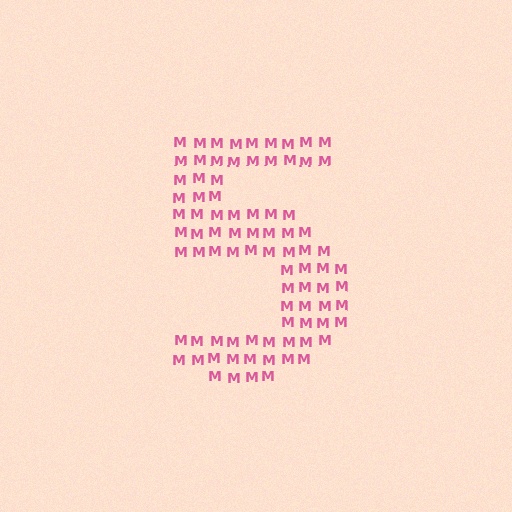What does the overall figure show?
The overall figure shows the digit 5.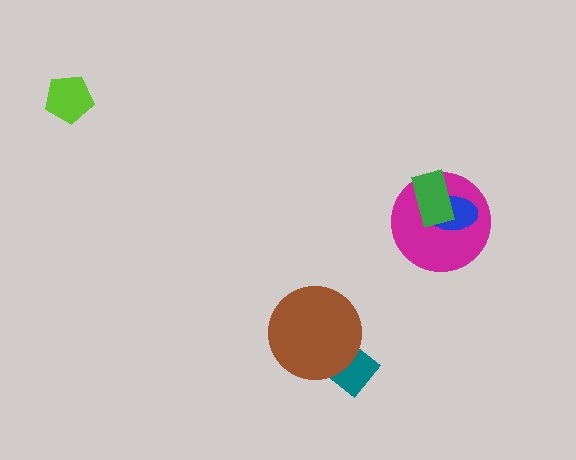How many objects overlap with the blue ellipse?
2 objects overlap with the blue ellipse.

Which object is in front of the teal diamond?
The brown circle is in front of the teal diamond.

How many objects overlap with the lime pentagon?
0 objects overlap with the lime pentagon.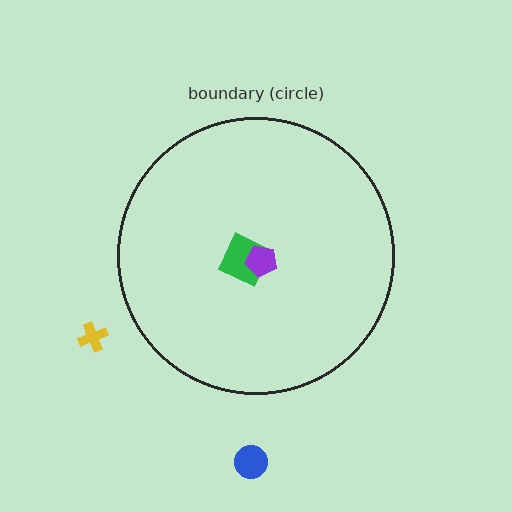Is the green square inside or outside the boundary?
Inside.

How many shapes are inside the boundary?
2 inside, 2 outside.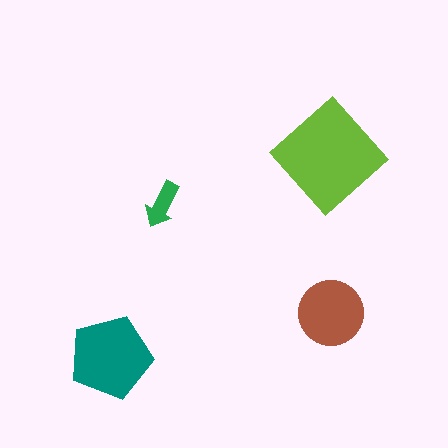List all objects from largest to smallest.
The lime diamond, the teal pentagon, the brown circle, the green arrow.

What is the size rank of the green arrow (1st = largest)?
4th.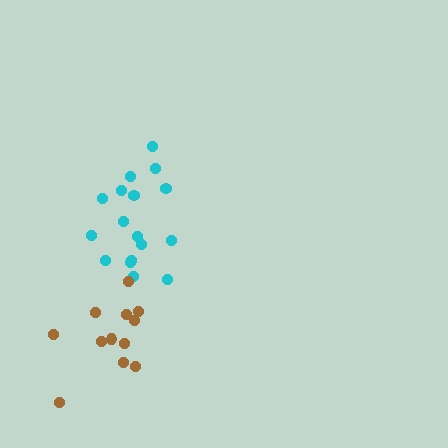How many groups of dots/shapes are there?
There are 2 groups.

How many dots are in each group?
Group 1: 17 dots, Group 2: 12 dots (29 total).